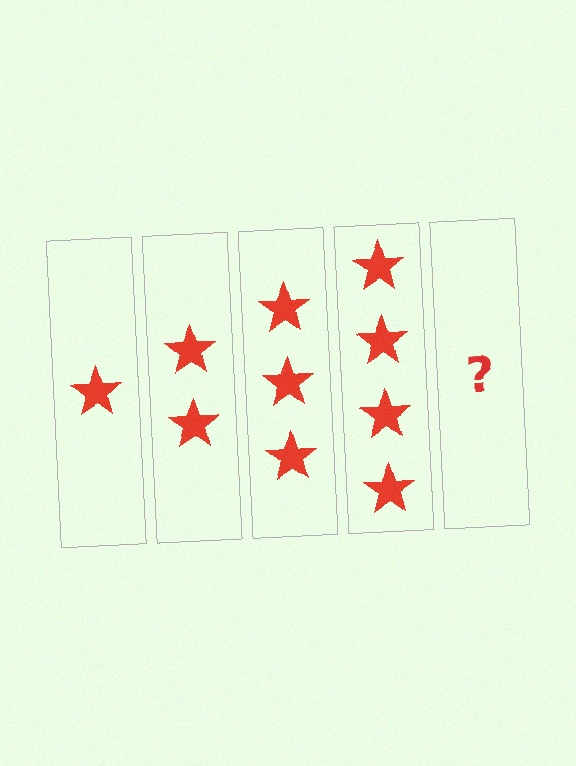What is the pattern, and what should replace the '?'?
The pattern is that each step adds one more star. The '?' should be 5 stars.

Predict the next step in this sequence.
The next step is 5 stars.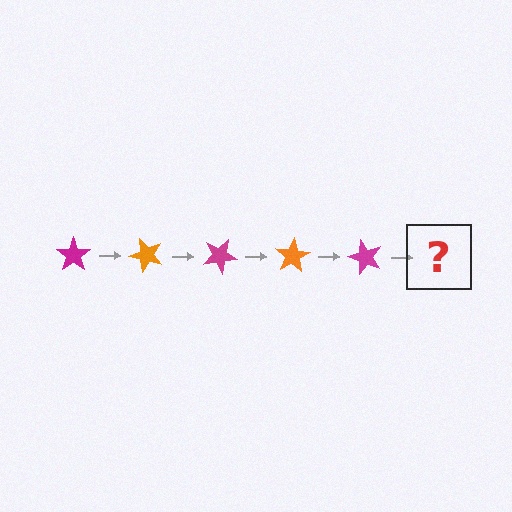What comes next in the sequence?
The next element should be an orange star, rotated 250 degrees from the start.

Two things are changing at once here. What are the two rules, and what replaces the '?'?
The two rules are that it rotates 50 degrees each step and the color cycles through magenta and orange. The '?' should be an orange star, rotated 250 degrees from the start.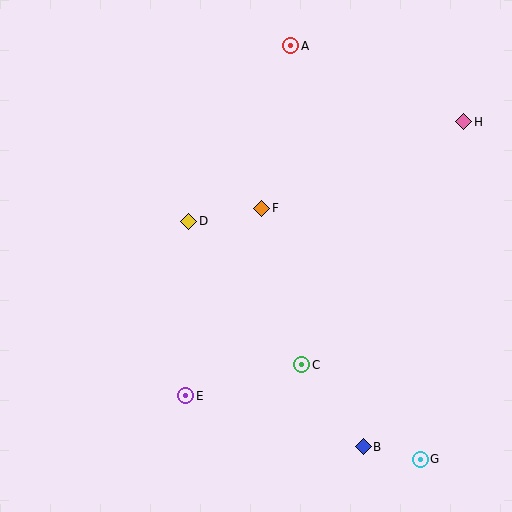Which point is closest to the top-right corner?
Point H is closest to the top-right corner.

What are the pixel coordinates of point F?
Point F is at (262, 208).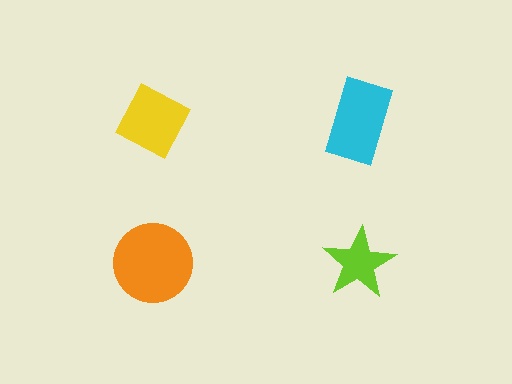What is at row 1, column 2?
A cyan rectangle.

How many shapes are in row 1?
2 shapes.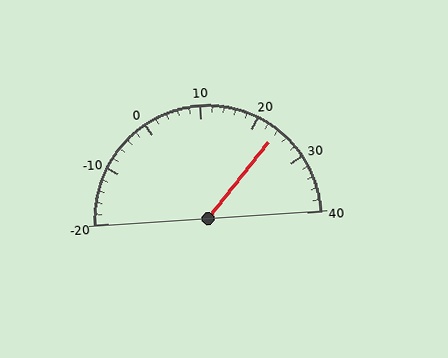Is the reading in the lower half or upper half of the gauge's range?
The reading is in the upper half of the range (-20 to 40).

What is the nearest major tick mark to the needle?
The nearest major tick mark is 20.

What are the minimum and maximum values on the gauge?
The gauge ranges from -20 to 40.